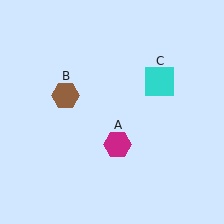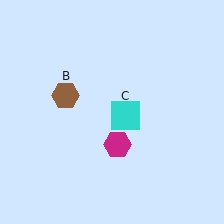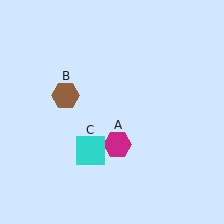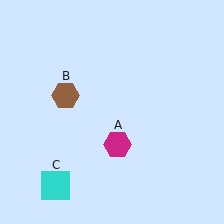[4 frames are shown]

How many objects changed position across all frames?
1 object changed position: cyan square (object C).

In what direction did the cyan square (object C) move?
The cyan square (object C) moved down and to the left.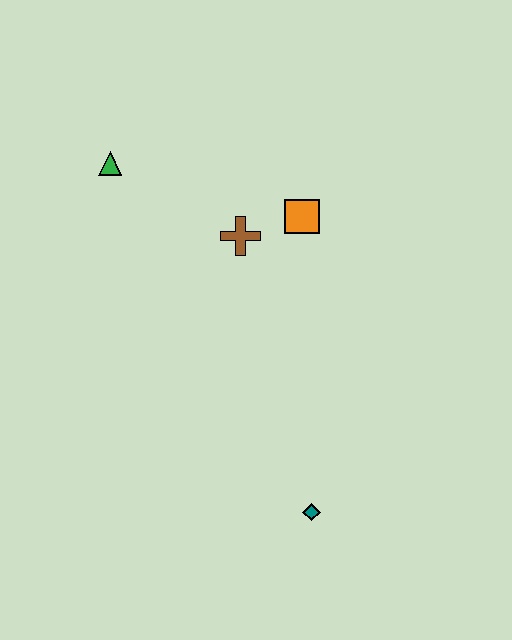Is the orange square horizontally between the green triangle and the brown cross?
No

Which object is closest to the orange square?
The brown cross is closest to the orange square.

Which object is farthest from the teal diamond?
The green triangle is farthest from the teal diamond.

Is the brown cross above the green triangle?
No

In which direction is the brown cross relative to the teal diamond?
The brown cross is above the teal diamond.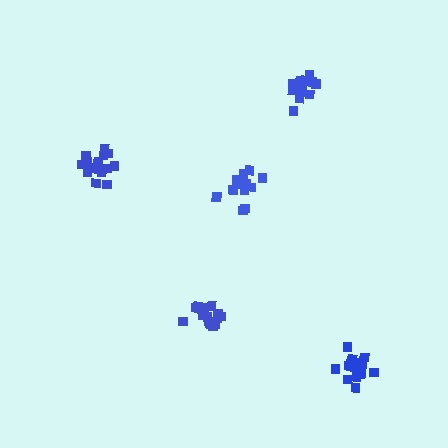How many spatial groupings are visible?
There are 5 spatial groupings.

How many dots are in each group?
Group 1: 17 dots, Group 2: 19 dots, Group 3: 15 dots, Group 4: 15 dots, Group 5: 16 dots (82 total).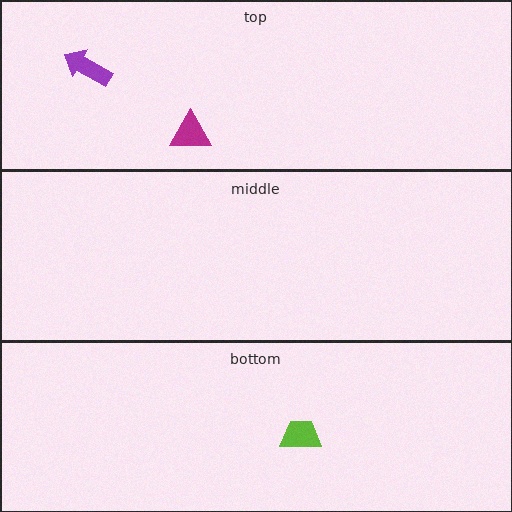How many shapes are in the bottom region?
1.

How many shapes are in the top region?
2.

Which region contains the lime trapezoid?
The bottom region.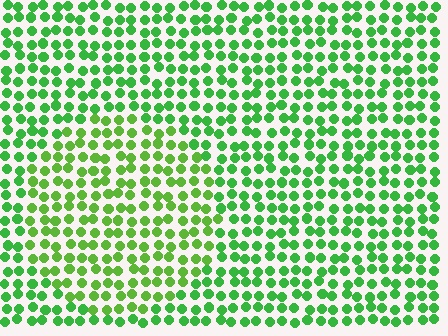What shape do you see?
I see a circle.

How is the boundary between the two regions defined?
The boundary is defined purely by a slight shift in hue (about 22 degrees). Spacing, size, and orientation are identical on both sides.